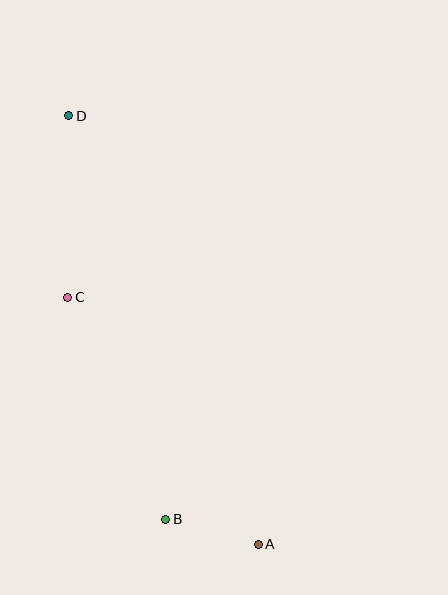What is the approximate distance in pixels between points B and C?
The distance between B and C is approximately 243 pixels.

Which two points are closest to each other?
Points A and B are closest to each other.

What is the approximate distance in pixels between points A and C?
The distance between A and C is approximately 312 pixels.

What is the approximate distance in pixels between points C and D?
The distance between C and D is approximately 182 pixels.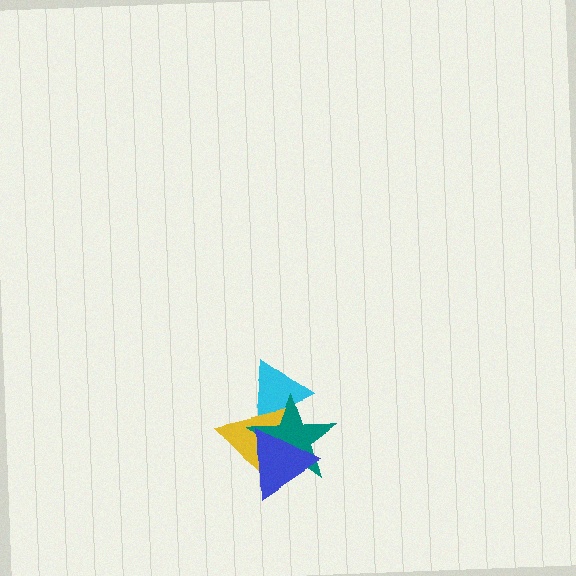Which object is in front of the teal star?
The blue triangle is in front of the teal star.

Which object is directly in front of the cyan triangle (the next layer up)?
The yellow triangle is directly in front of the cyan triangle.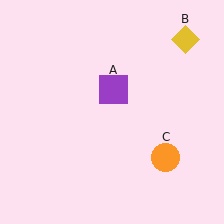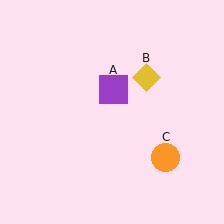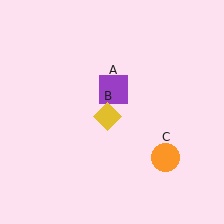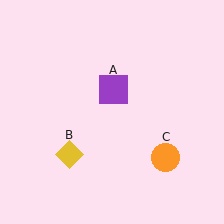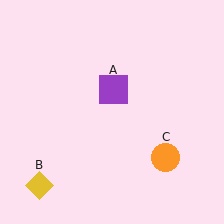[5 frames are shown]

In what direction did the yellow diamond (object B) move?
The yellow diamond (object B) moved down and to the left.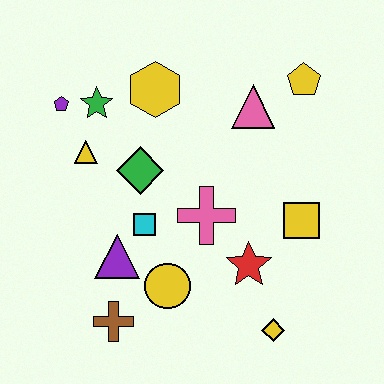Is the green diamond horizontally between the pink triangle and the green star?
Yes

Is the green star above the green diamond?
Yes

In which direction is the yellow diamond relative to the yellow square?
The yellow diamond is below the yellow square.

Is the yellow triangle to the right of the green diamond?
No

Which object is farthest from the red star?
The purple pentagon is farthest from the red star.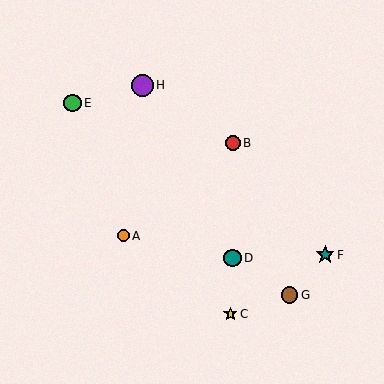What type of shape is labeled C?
Shape C is a yellow star.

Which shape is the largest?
The purple circle (labeled H) is the largest.